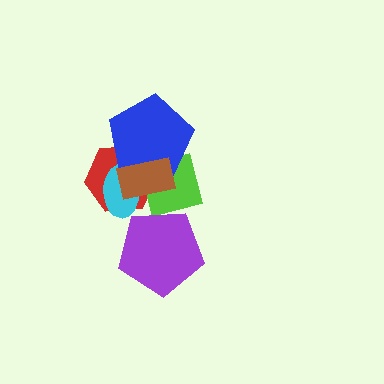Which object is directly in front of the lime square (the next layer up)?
The blue pentagon is directly in front of the lime square.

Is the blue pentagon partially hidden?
Yes, it is partially covered by another shape.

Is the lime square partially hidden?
Yes, it is partially covered by another shape.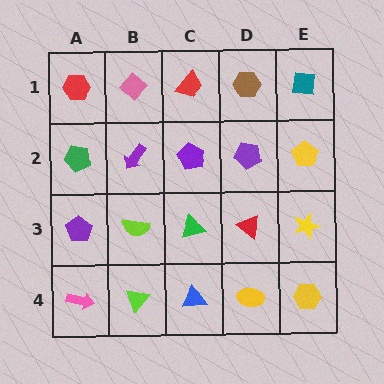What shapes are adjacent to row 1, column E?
A yellow pentagon (row 2, column E), a brown hexagon (row 1, column D).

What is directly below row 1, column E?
A yellow pentagon.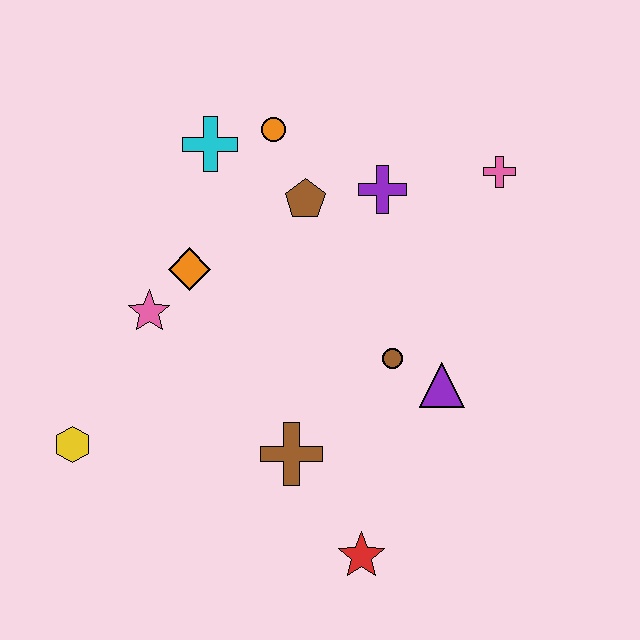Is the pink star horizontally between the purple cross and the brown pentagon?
No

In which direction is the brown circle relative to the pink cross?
The brown circle is below the pink cross.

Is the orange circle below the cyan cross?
No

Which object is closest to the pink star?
The orange diamond is closest to the pink star.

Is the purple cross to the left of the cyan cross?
No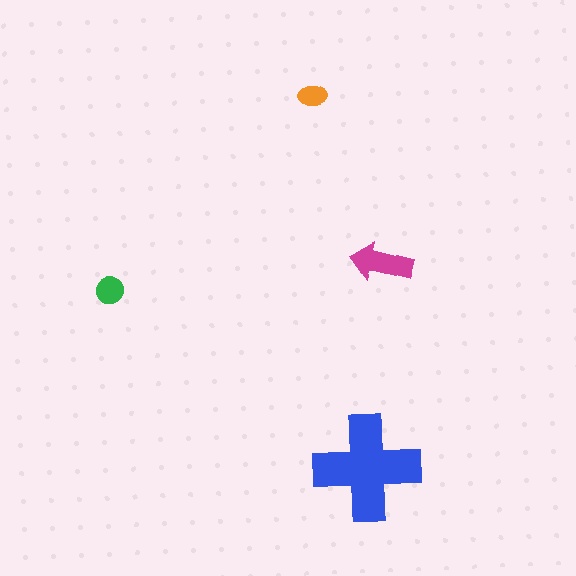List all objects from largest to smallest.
The blue cross, the magenta arrow, the green circle, the orange ellipse.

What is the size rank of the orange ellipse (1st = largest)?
4th.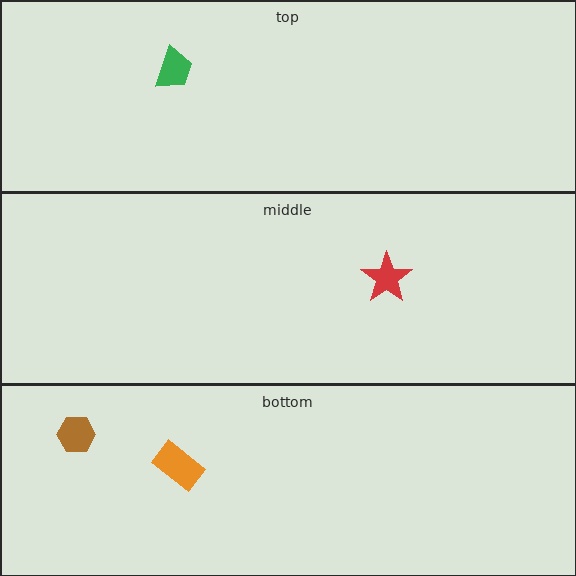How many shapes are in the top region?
1.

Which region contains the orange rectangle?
The bottom region.